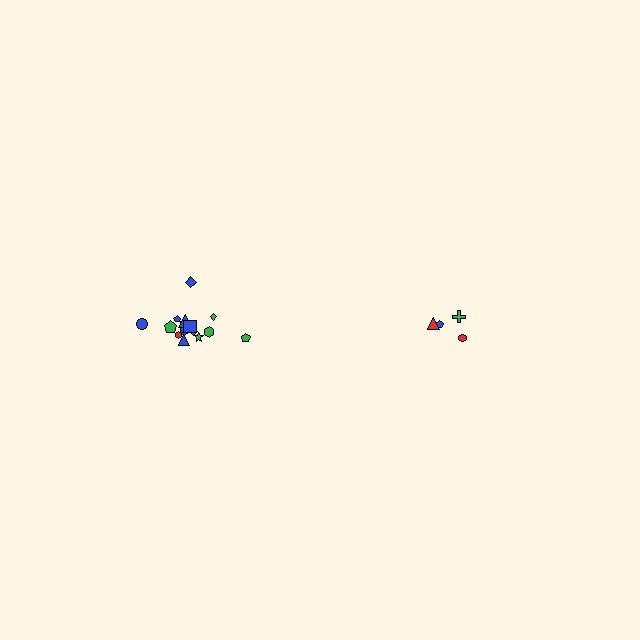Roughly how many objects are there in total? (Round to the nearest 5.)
Roughly 20 objects in total.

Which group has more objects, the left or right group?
The left group.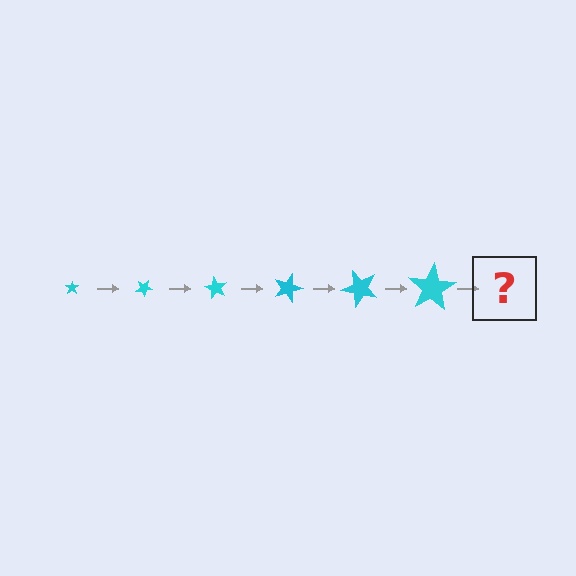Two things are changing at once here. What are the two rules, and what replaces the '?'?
The two rules are that the star grows larger each step and it rotates 30 degrees each step. The '?' should be a star, larger than the previous one and rotated 180 degrees from the start.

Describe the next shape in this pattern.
It should be a star, larger than the previous one and rotated 180 degrees from the start.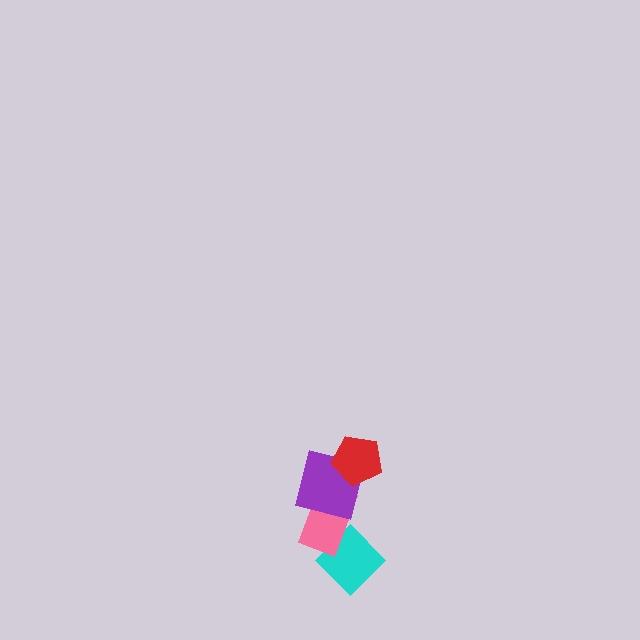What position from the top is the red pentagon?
The red pentagon is 1st from the top.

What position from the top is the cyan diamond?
The cyan diamond is 4th from the top.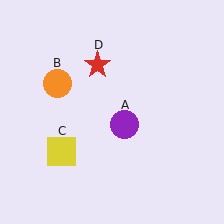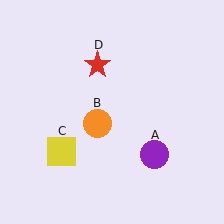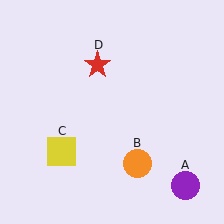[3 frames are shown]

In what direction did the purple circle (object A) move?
The purple circle (object A) moved down and to the right.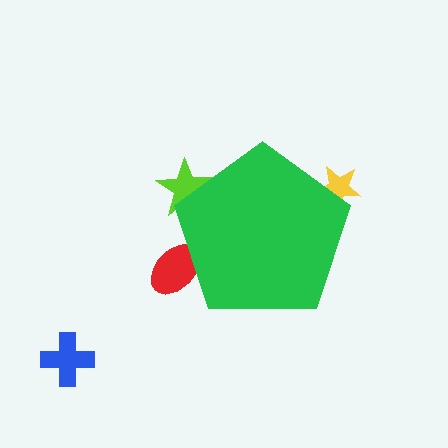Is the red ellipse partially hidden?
Yes, the red ellipse is partially hidden behind the green pentagon.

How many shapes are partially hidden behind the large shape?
3 shapes are partially hidden.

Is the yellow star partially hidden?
Yes, the yellow star is partially hidden behind the green pentagon.